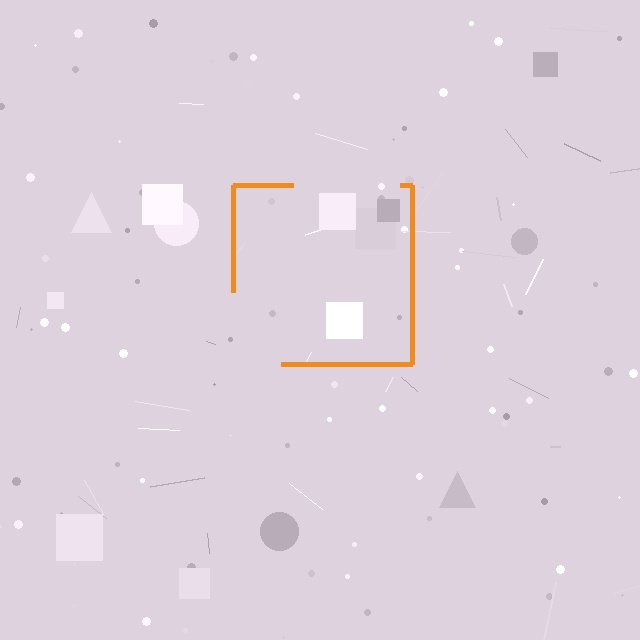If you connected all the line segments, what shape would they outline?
They would outline a square.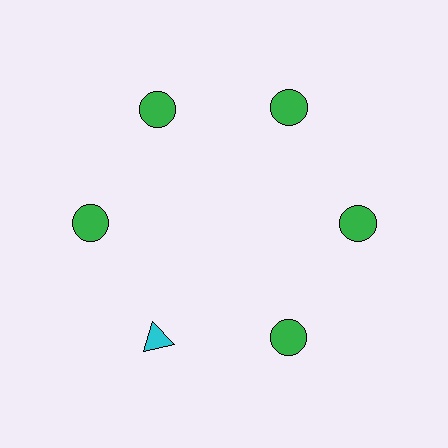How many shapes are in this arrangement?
There are 6 shapes arranged in a ring pattern.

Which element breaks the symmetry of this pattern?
The cyan triangle at roughly the 7 o'clock position breaks the symmetry. All other shapes are green circles.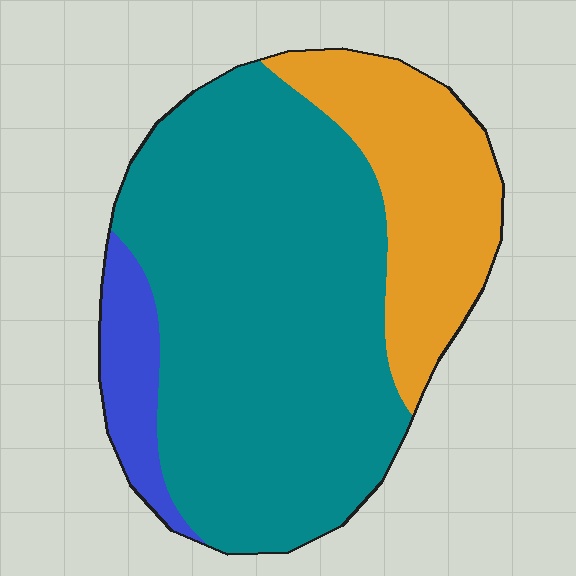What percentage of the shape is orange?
Orange takes up about one quarter (1/4) of the shape.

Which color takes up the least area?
Blue, at roughly 10%.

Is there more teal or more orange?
Teal.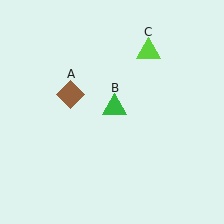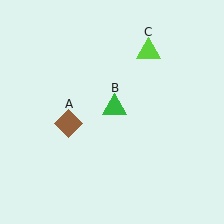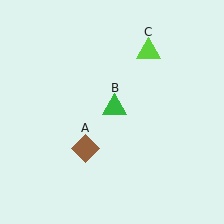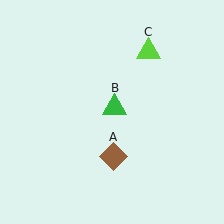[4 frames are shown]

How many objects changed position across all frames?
1 object changed position: brown diamond (object A).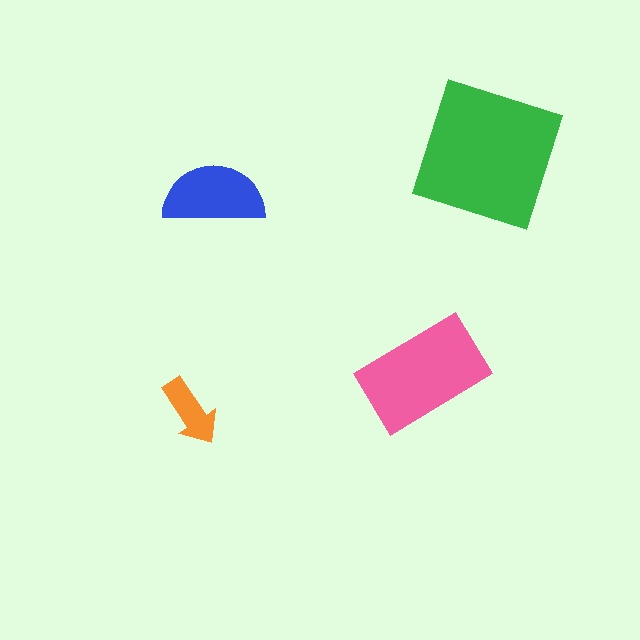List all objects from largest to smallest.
The green square, the pink rectangle, the blue semicircle, the orange arrow.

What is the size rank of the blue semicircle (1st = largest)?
3rd.